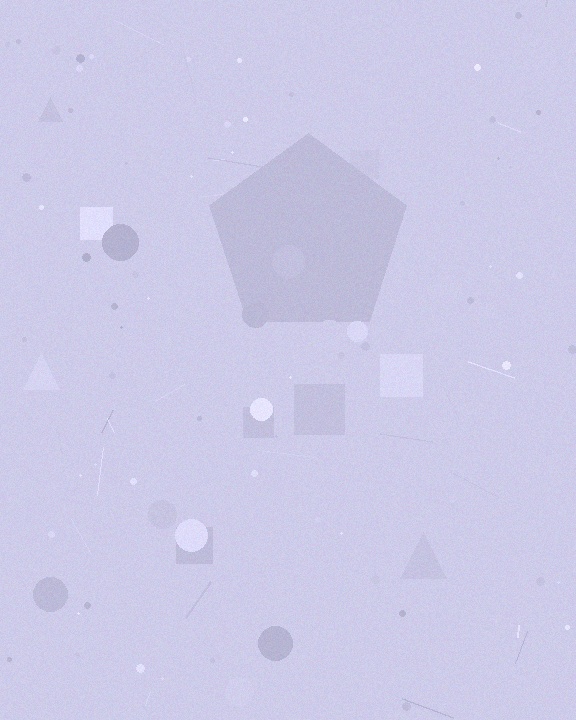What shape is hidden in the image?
A pentagon is hidden in the image.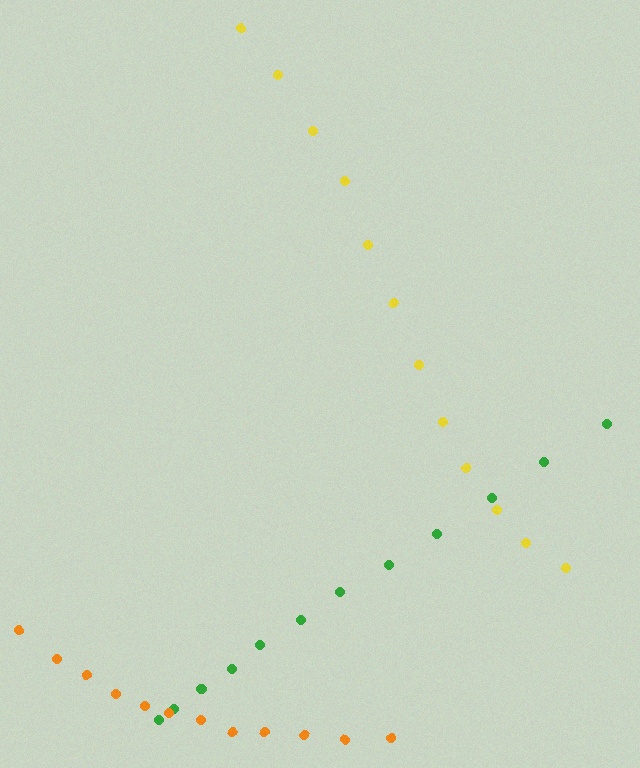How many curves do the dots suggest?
There are 3 distinct paths.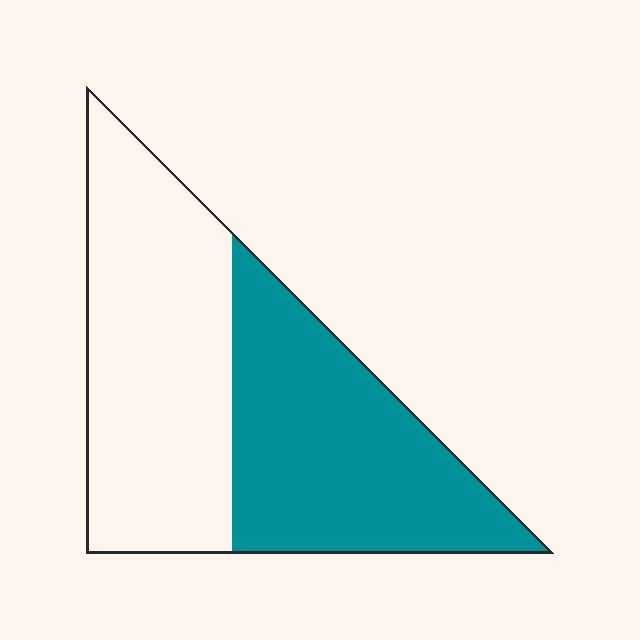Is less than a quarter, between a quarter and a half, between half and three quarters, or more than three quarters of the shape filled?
Between a quarter and a half.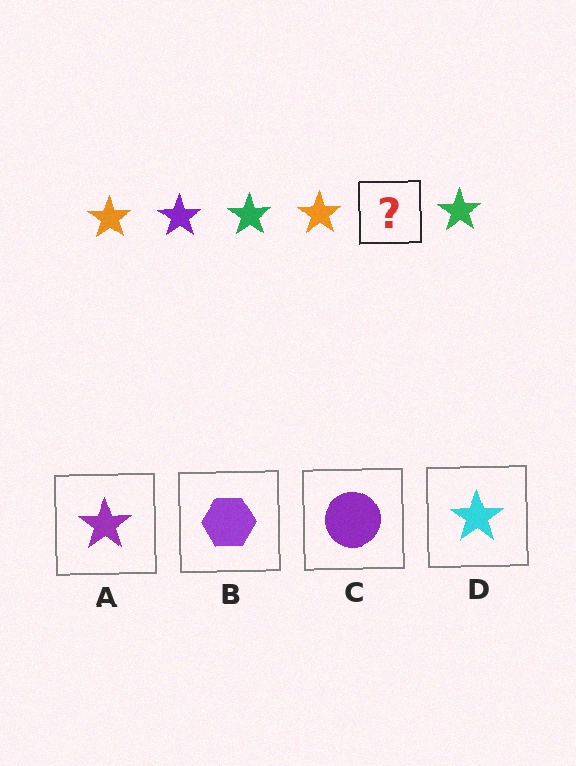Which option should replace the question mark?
Option A.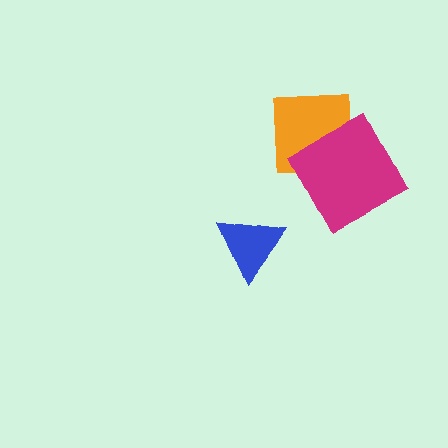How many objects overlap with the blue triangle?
0 objects overlap with the blue triangle.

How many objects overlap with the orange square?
1 object overlaps with the orange square.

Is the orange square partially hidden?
Yes, it is partially covered by another shape.